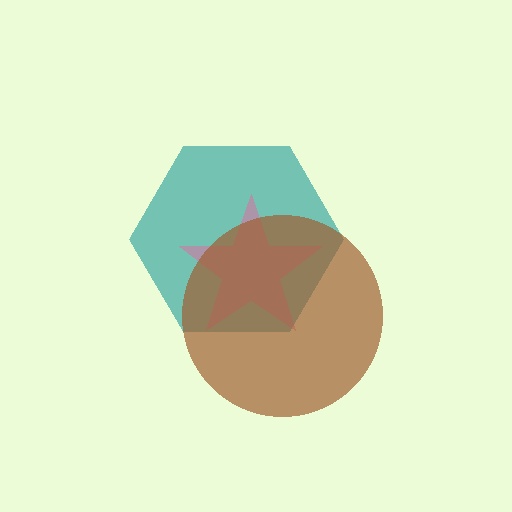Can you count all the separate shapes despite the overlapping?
Yes, there are 3 separate shapes.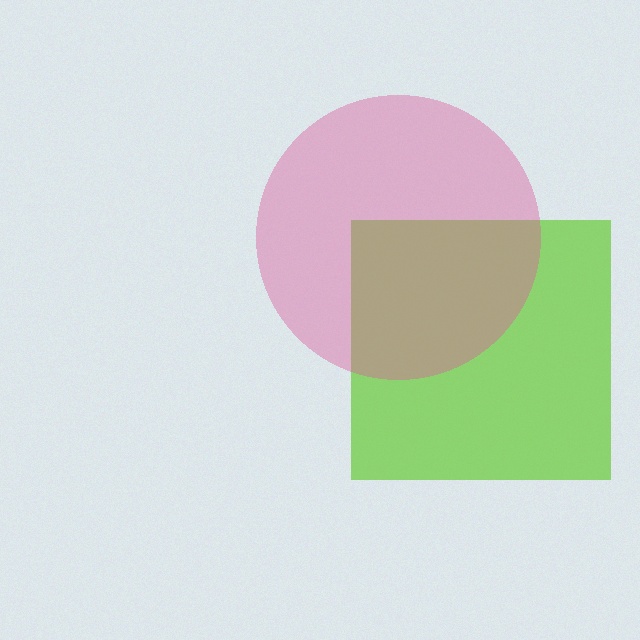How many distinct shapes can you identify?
There are 2 distinct shapes: a lime square, a pink circle.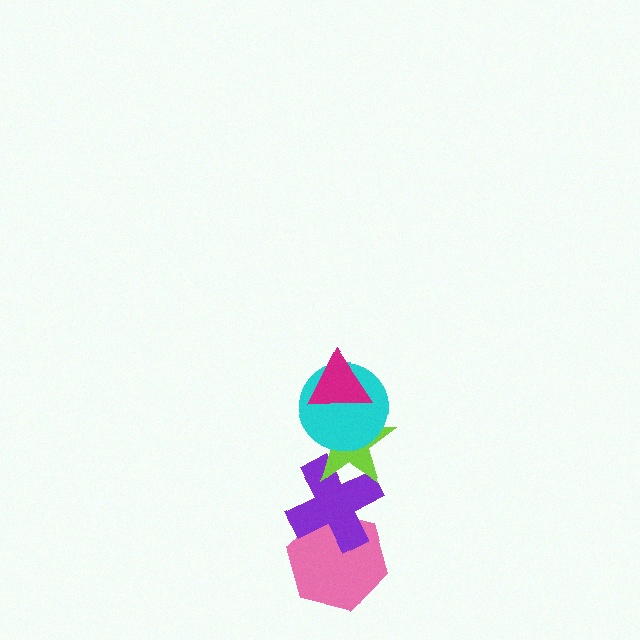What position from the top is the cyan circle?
The cyan circle is 2nd from the top.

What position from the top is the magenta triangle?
The magenta triangle is 1st from the top.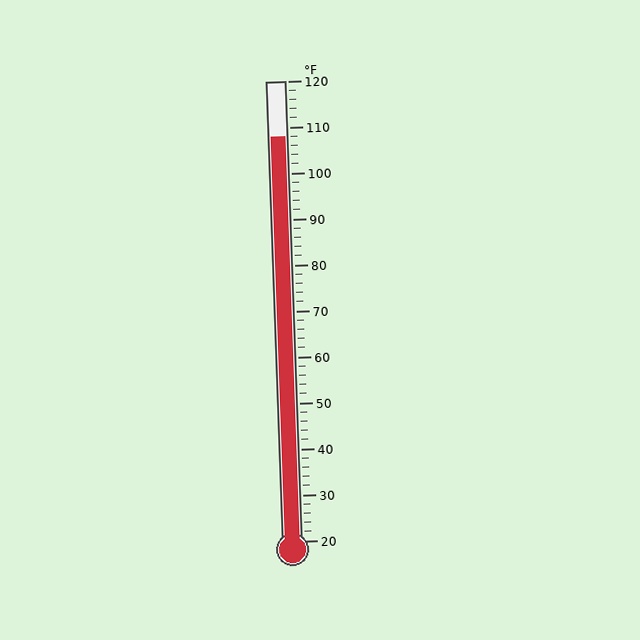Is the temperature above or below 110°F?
The temperature is below 110°F.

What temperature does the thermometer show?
The thermometer shows approximately 108°F.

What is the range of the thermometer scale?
The thermometer scale ranges from 20°F to 120°F.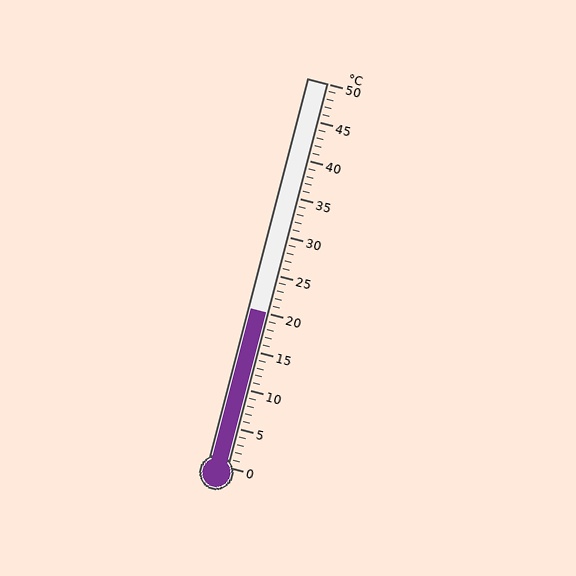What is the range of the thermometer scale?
The thermometer scale ranges from 0°C to 50°C.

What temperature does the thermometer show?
The thermometer shows approximately 20°C.